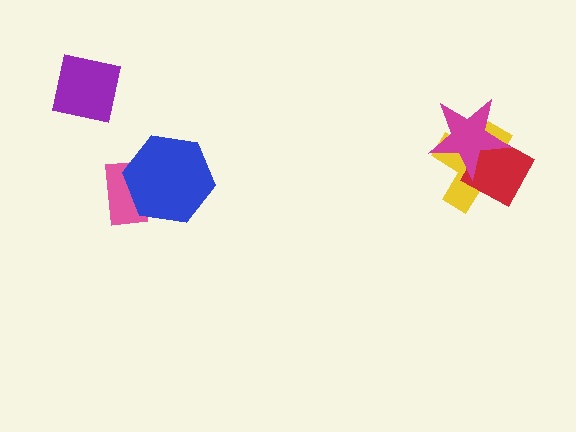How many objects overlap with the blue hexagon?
1 object overlaps with the blue hexagon.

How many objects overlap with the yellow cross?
2 objects overlap with the yellow cross.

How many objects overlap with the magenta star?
2 objects overlap with the magenta star.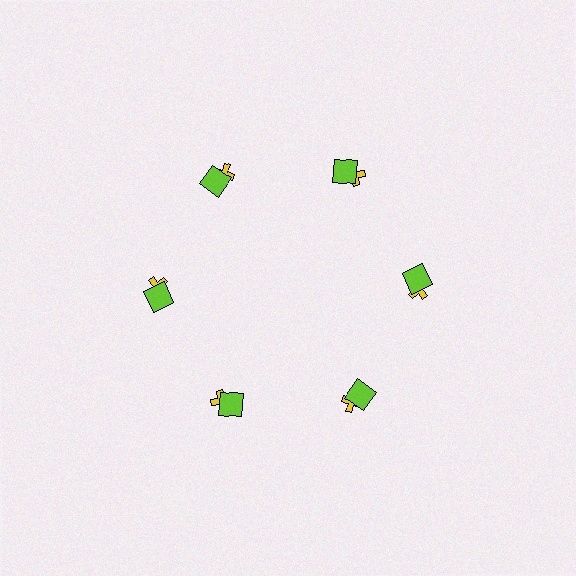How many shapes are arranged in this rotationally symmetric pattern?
There are 12 shapes, arranged in 6 groups of 2.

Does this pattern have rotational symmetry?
Yes, this pattern has 6-fold rotational symmetry. It looks the same after rotating 60 degrees around the center.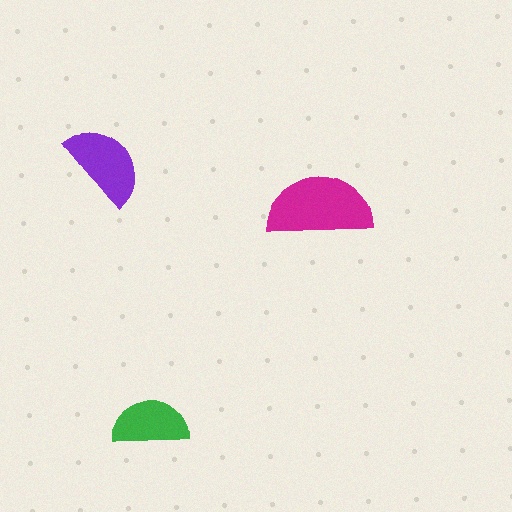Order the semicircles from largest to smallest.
the magenta one, the purple one, the green one.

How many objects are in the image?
There are 3 objects in the image.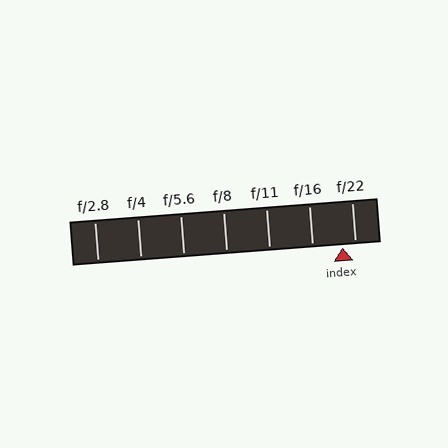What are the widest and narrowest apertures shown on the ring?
The widest aperture shown is f/2.8 and the narrowest is f/22.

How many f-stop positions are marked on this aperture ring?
There are 7 f-stop positions marked.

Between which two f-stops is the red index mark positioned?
The index mark is between f/16 and f/22.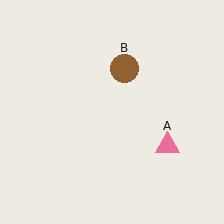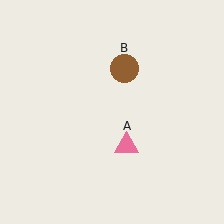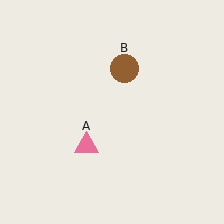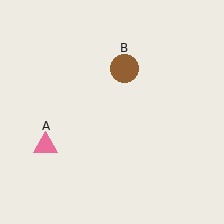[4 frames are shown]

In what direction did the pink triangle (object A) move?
The pink triangle (object A) moved left.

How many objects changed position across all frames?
1 object changed position: pink triangle (object A).